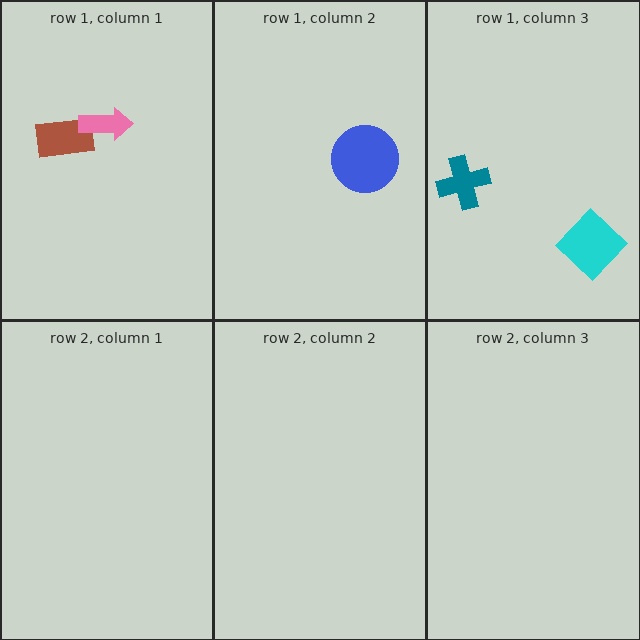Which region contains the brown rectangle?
The row 1, column 1 region.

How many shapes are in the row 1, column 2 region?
1.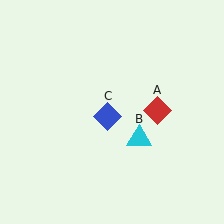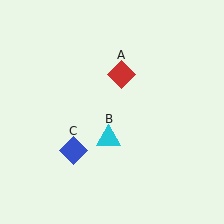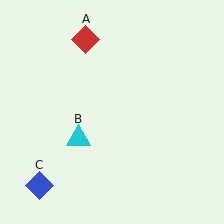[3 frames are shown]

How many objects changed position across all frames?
3 objects changed position: red diamond (object A), cyan triangle (object B), blue diamond (object C).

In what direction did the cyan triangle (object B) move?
The cyan triangle (object B) moved left.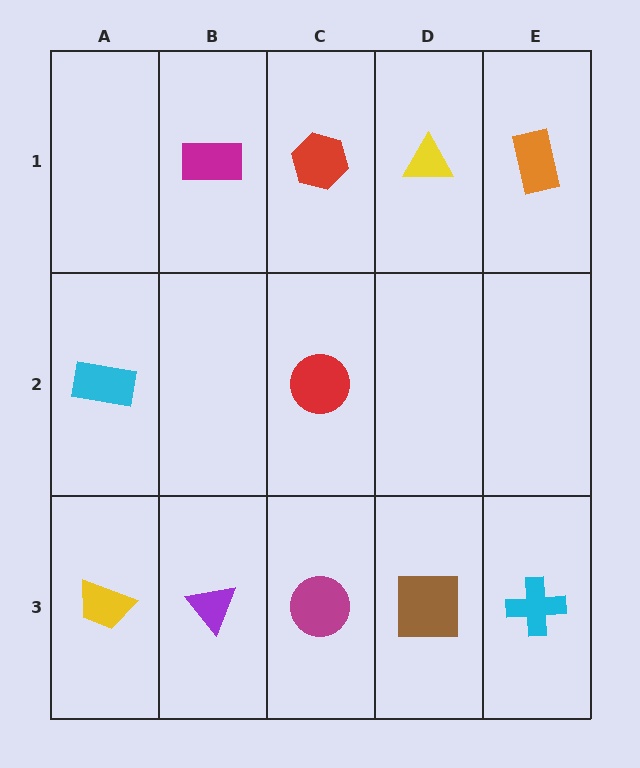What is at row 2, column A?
A cyan rectangle.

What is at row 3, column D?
A brown square.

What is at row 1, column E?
An orange rectangle.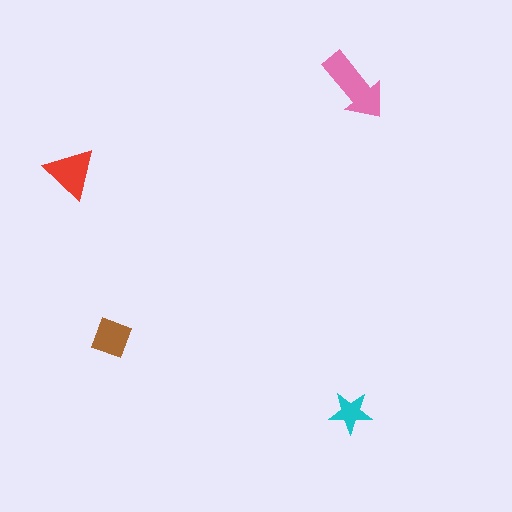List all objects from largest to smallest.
The pink arrow, the red triangle, the brown square, the cyan star.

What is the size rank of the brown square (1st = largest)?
3rd.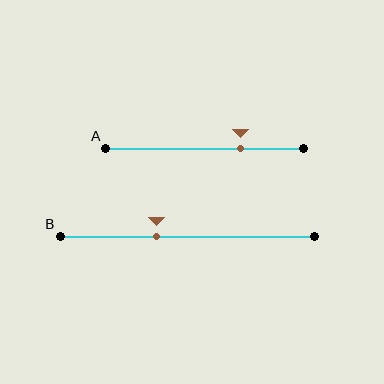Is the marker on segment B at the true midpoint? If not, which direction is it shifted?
No, the marker on segment B is shifted to the left by about 12% of the segment length.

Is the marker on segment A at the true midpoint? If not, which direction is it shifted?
No, the marker on segment A is shifted to the right by about 18% of the segment length.